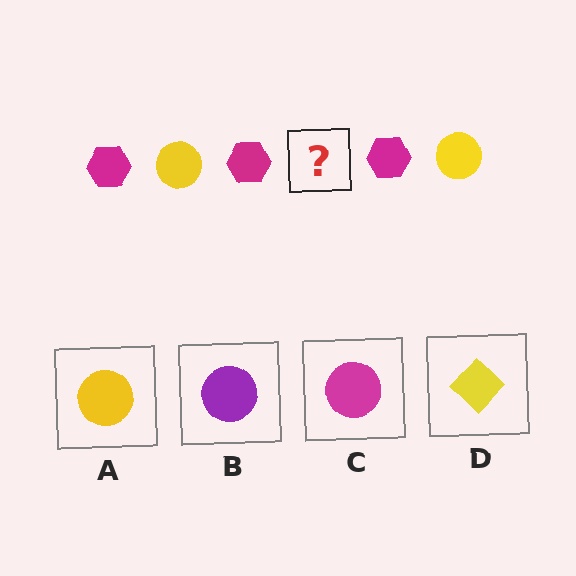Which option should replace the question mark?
Option A.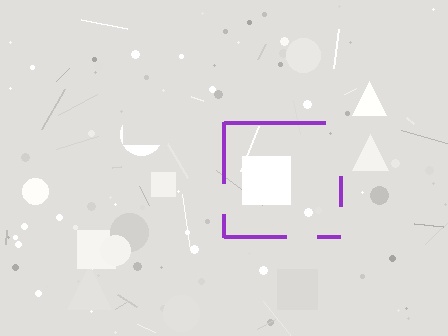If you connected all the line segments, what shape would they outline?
They would outline a square.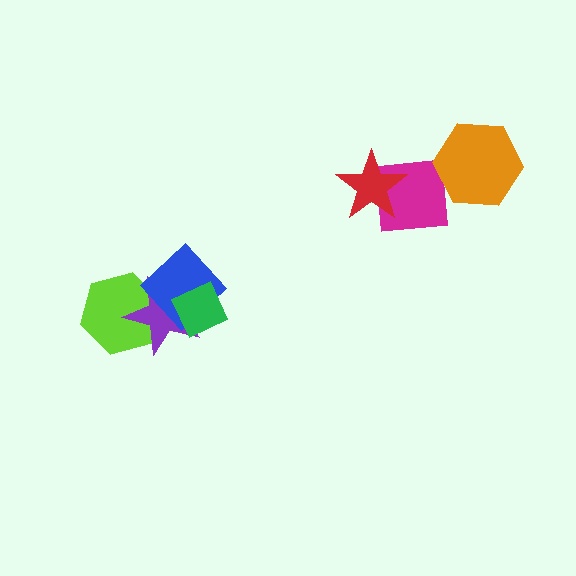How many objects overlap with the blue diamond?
2 objects overlap with the blue diamond.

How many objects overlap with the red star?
1 object overlaps with the red star.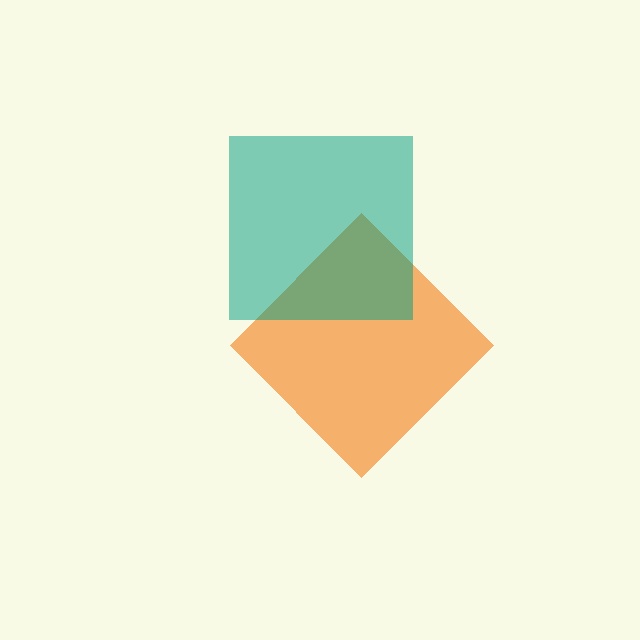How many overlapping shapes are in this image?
There are 2 overlapping shapes in the image.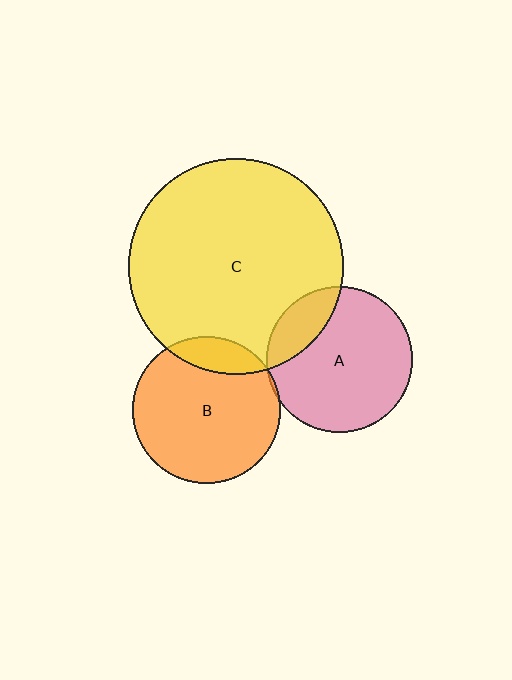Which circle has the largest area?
Circle C (yellow).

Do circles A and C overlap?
Yes.